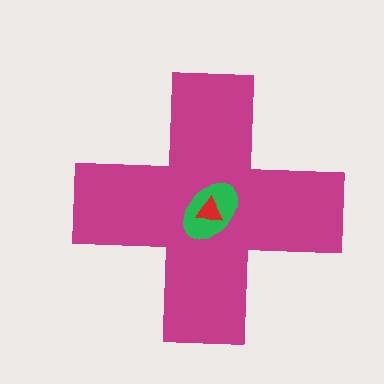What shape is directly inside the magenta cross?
The green ellipse.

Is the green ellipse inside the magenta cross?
Yes.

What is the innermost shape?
The red triangle.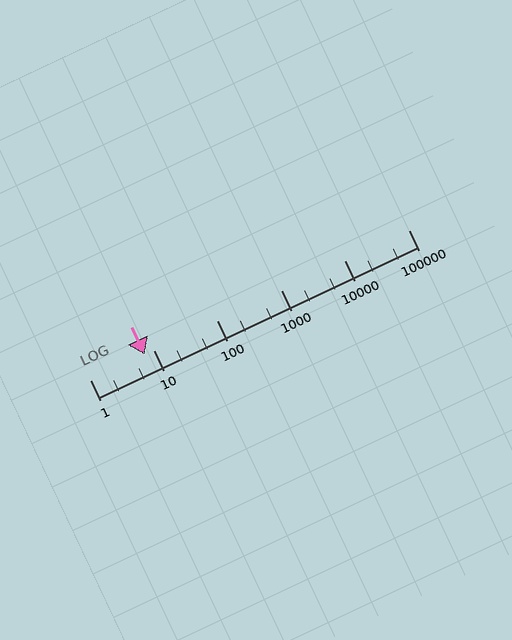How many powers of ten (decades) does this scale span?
The scale spans 5 decades, from 1 to 100000.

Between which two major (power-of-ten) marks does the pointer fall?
The pointer is between 1 and 10.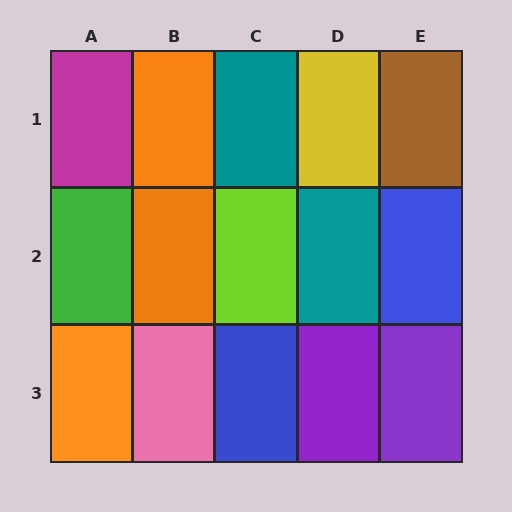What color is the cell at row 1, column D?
Yellow.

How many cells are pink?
1 cell is pink.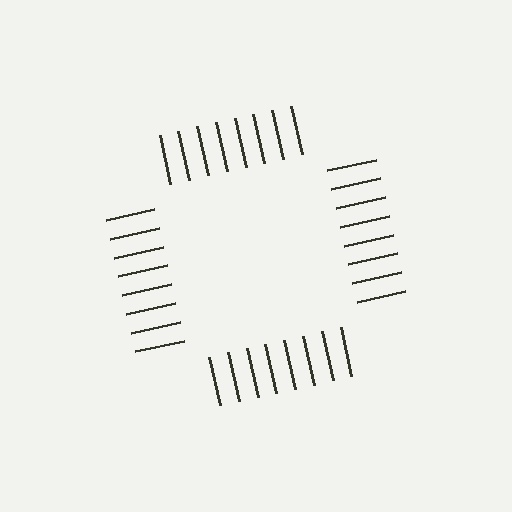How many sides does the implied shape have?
4 sides — the line-ends trace a square.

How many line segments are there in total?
32 — 8 along each of the 4 edges.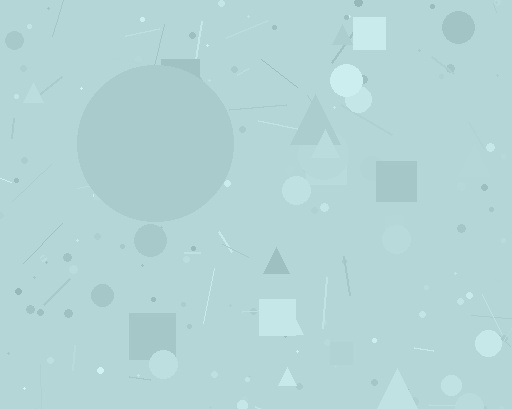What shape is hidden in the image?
A circle is hidden in the image.